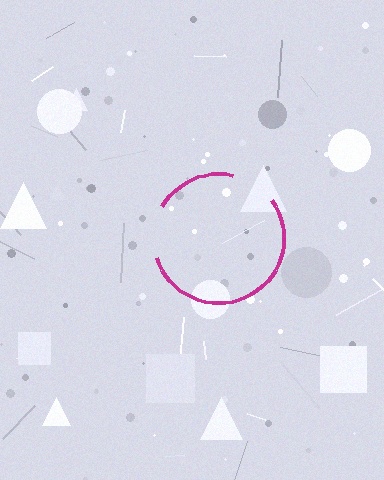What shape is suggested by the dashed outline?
The dashed outline suggests a circle.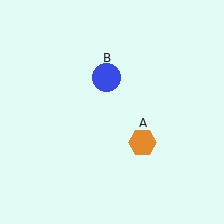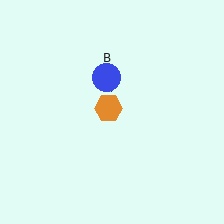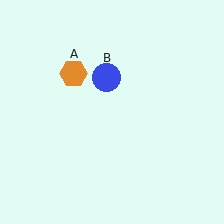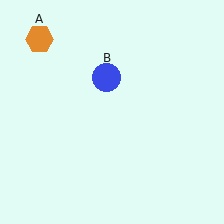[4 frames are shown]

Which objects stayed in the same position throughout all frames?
Blue circle (object B) remained stationary.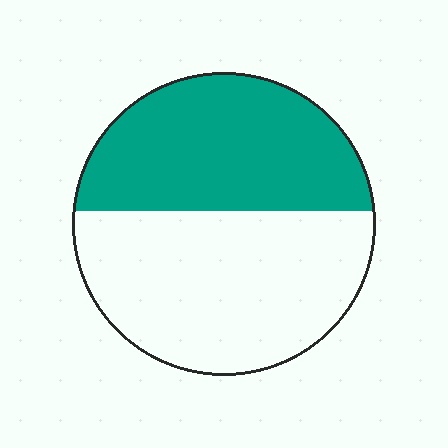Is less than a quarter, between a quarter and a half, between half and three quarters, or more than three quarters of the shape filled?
Between a quarter and a half.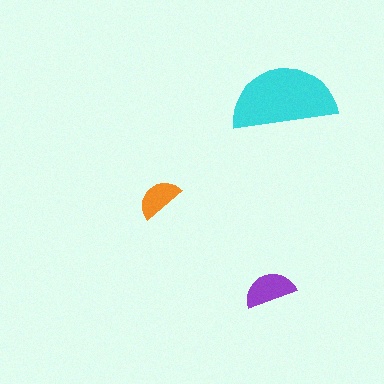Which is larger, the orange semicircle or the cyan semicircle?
The cyan one.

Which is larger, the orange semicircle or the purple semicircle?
The purple one.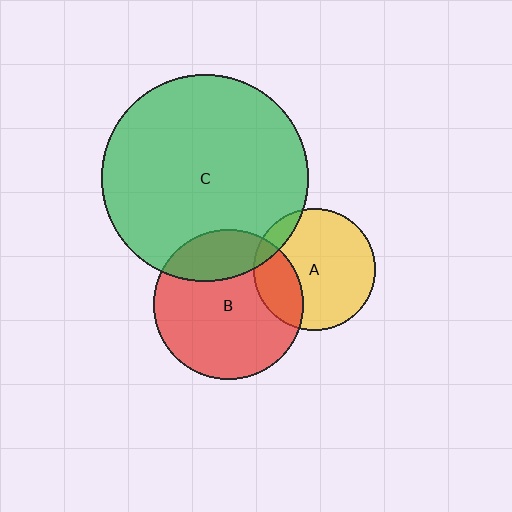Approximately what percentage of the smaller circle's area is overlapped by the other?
Approximately 25%.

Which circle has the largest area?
Circle C (green).